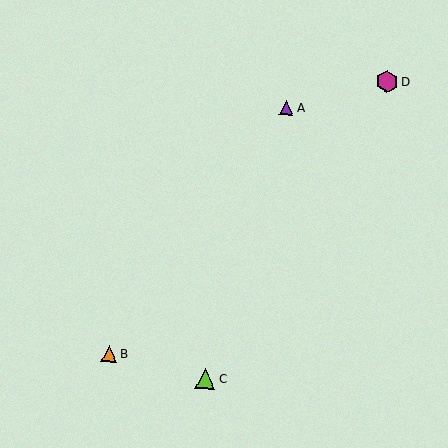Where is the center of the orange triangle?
The center of the orange triangle is at (109, 354).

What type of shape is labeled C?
Shape C is a lime triangle.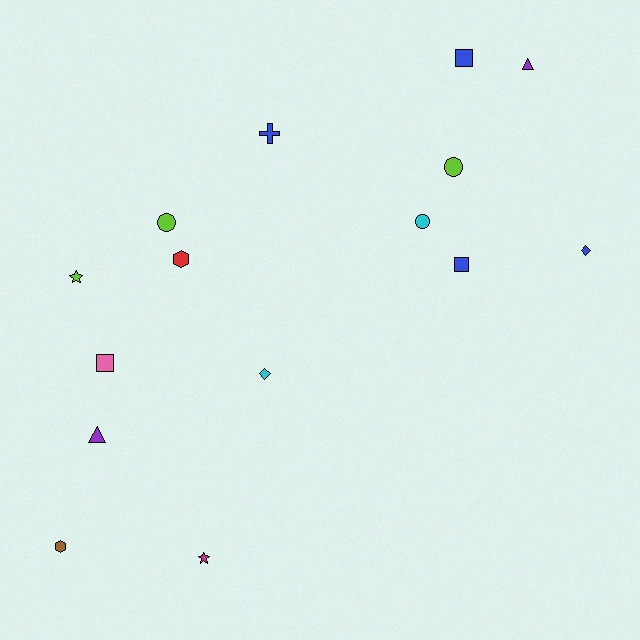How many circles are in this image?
There are 3 circles.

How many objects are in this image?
There are 15 objects.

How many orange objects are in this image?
There are no orange objects.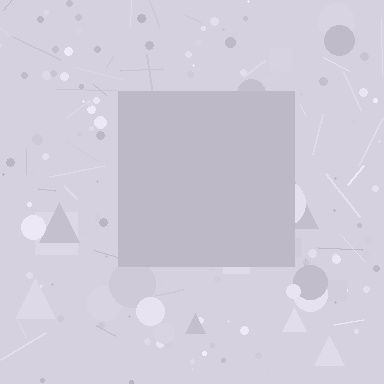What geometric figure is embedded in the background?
A square is embedded in the background.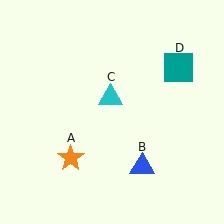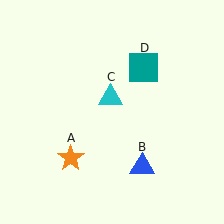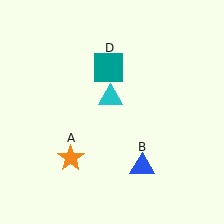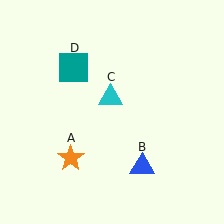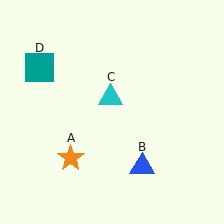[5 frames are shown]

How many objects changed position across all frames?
1 object changed position: teal square (object D).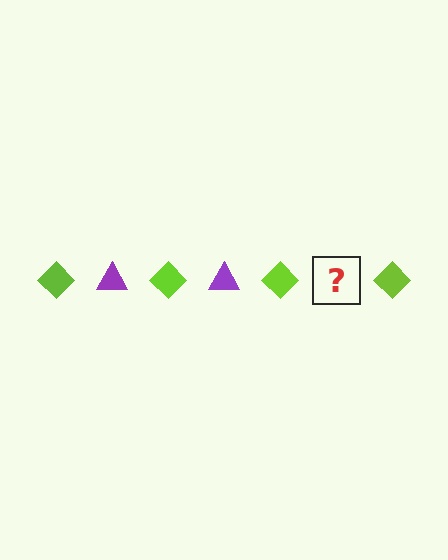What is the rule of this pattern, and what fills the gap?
The rule is that the pattern alternates between lime diamond and purple triangle. The gap should be filled with a purple triangle.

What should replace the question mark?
The question mark should be replaced with a purple triangle.